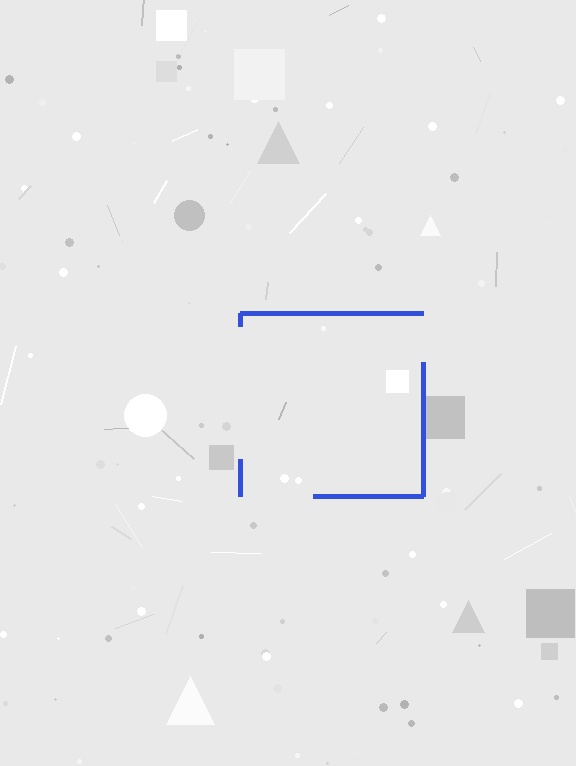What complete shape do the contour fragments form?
The contour fragments form a square.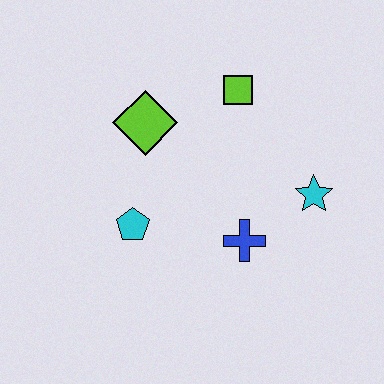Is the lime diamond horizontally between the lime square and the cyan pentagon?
Yes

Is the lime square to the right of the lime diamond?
Yes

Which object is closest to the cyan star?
The blue cross is closest to the cyan star.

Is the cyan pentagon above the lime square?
No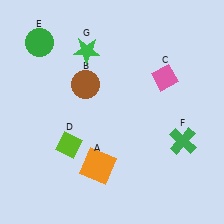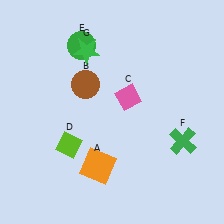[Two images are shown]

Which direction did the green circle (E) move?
The green circle (E) moved right.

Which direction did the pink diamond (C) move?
The pink diamond (C) moved left.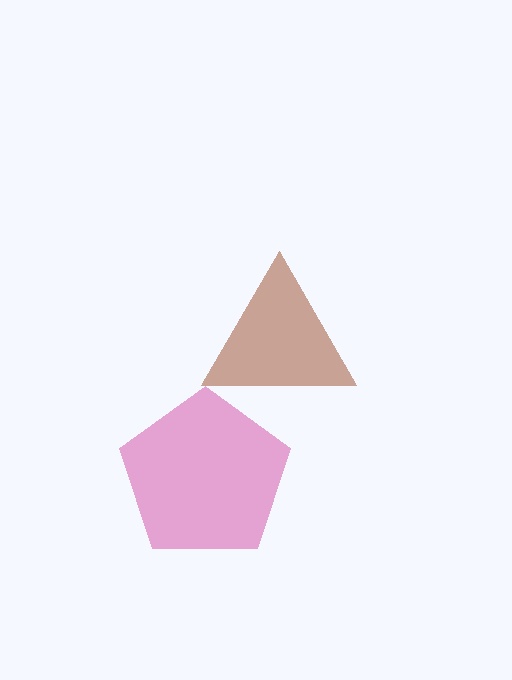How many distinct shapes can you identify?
There are 2 distinct shapes: a brown triangle, a magenta pentagon.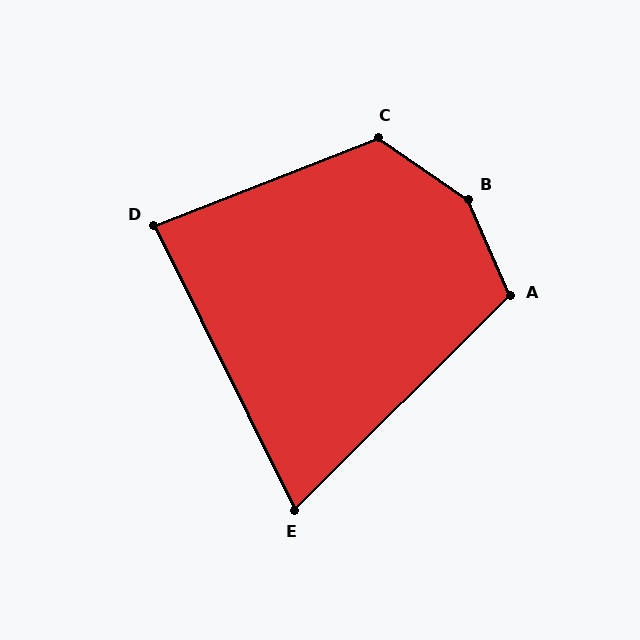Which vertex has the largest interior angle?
B, at approximately 147 degrees.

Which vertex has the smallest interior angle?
E, at approximately 72 degrees.